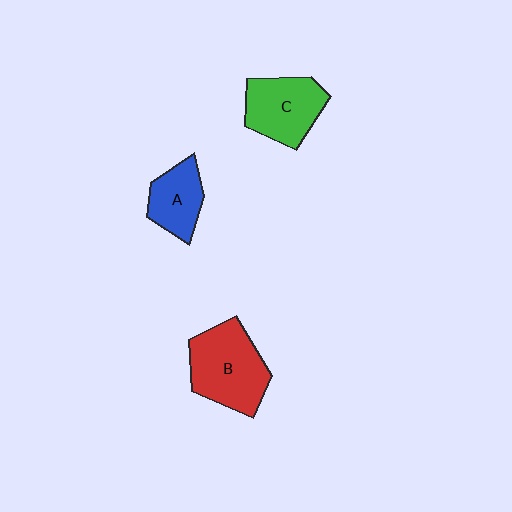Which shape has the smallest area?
Shape A (blue).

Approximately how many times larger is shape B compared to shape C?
Approximately 1.2 times.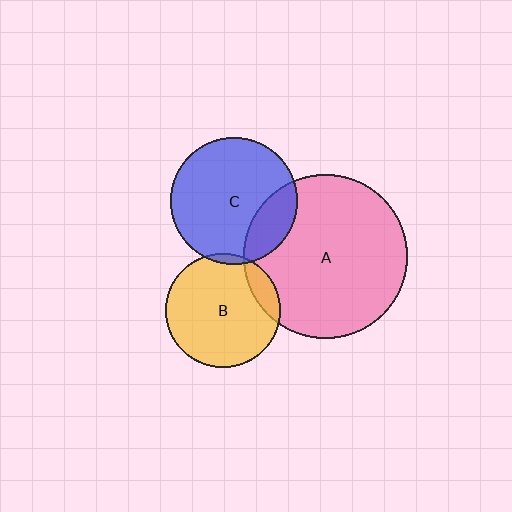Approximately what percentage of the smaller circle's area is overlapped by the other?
Approximately 20%.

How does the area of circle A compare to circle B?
Approximately 2.1 times.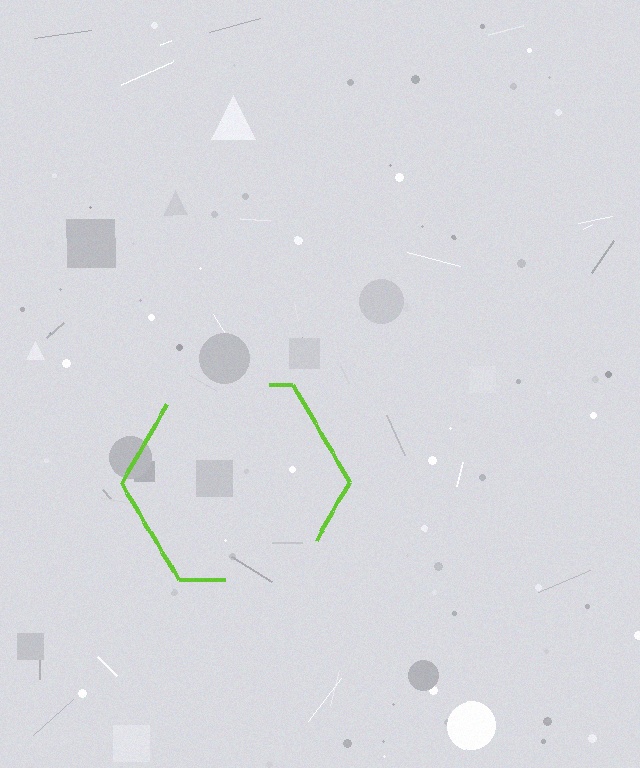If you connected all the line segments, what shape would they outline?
They would outline a hexagon.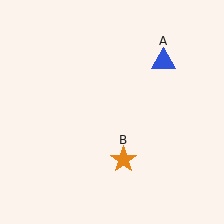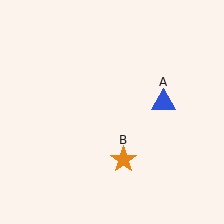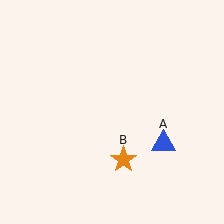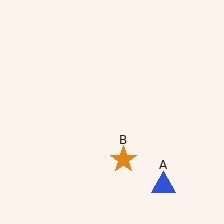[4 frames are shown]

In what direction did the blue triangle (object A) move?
The blue triangle (object A) moved down.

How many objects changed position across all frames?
1 object changed position: blue triangle (object A).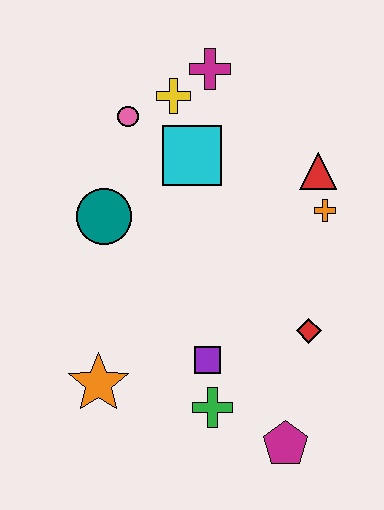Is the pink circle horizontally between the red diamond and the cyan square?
No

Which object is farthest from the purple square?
The magenta cross is farthest from the purple square.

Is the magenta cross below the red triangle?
No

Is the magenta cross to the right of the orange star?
Yes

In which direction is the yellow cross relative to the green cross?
The yellow cross is above the green cross.